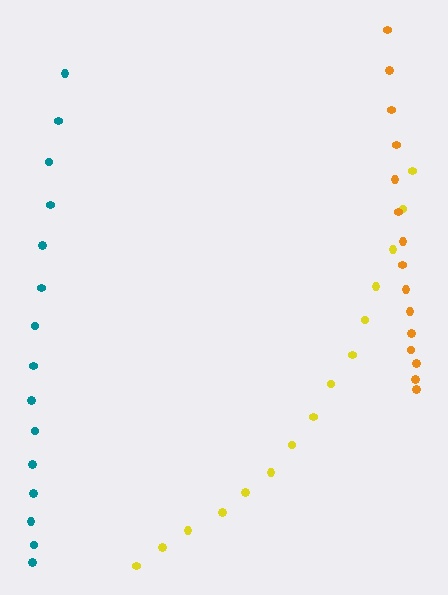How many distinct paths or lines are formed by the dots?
There are 3 distinct paths.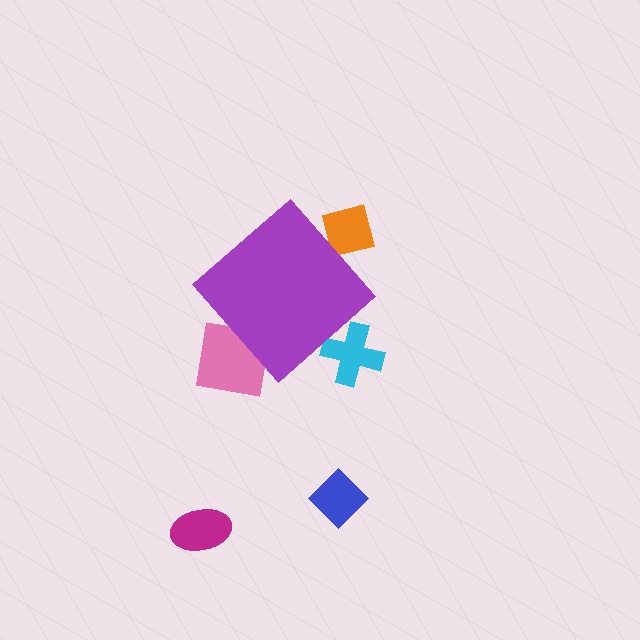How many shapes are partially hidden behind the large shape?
3 shapes are partially hidden.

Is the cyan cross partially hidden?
Yes, the cyan cross is partially hidden behind the purple diamond.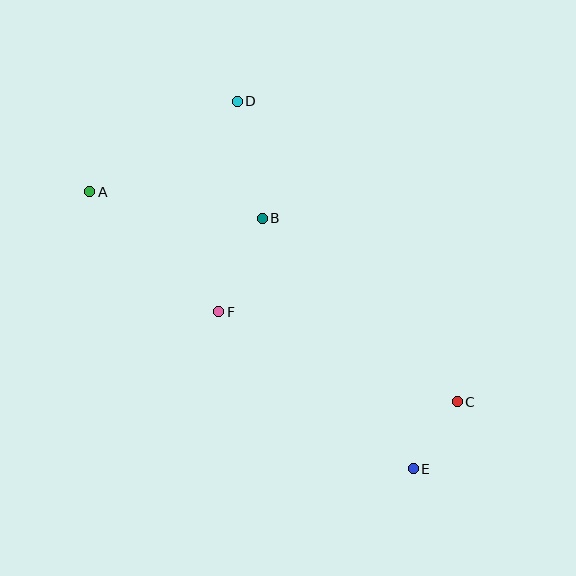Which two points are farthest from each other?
Points A and E are farthest from each other.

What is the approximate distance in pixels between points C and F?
The distance between C and F is approximately 255 pixels.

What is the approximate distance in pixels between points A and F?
The distance between A and F is approximately 176 pixels.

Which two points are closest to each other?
Points C and E are closest to each other.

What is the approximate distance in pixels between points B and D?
The distance between B and D is approximately 120 pixels.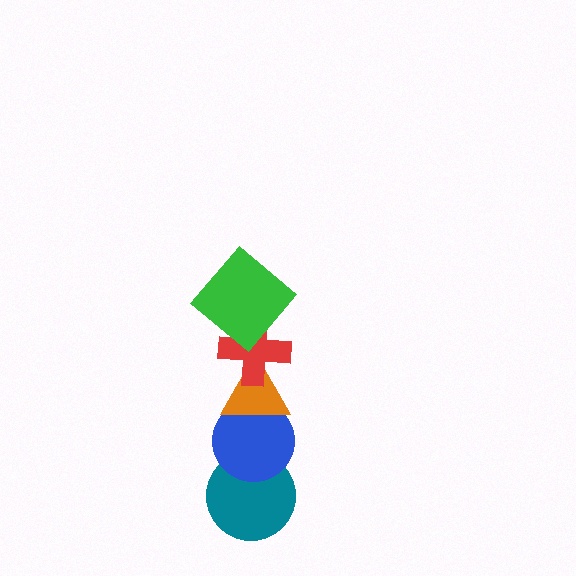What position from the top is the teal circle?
The teal circle is 5th from the top.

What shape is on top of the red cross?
The green diamond is on top of the red cross.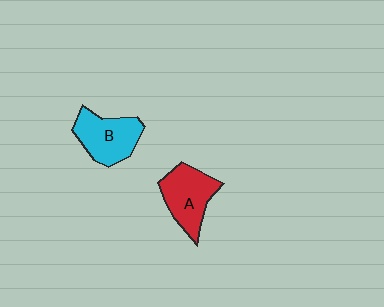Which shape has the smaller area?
Shape B (cyan).